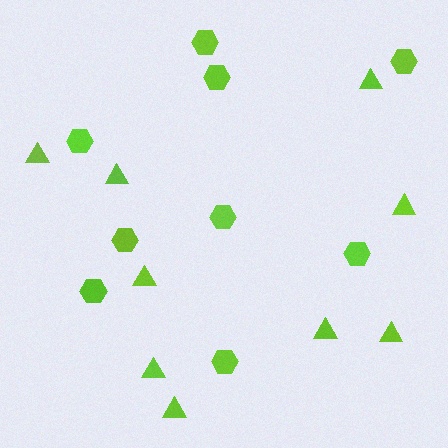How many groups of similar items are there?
There are 2 groups: one group of hexagons (9) and one group of triangles (9).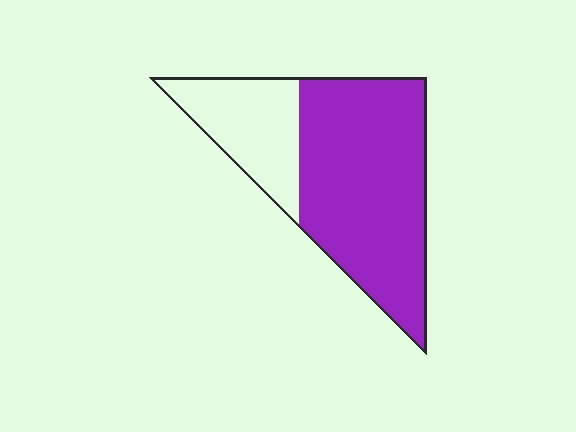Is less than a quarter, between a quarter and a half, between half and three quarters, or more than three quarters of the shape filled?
Between half and three quarters.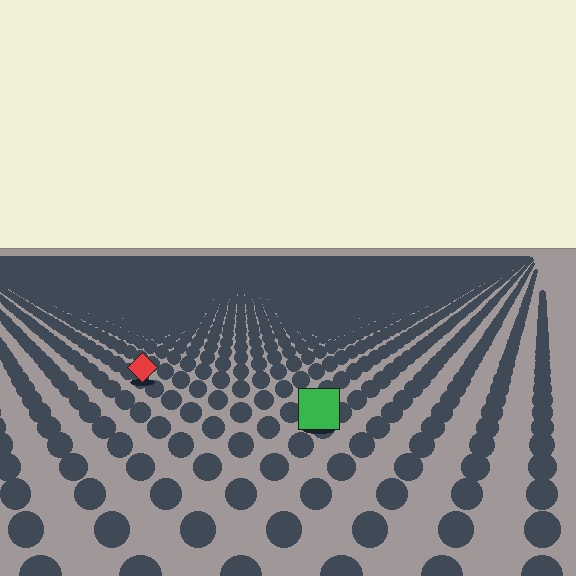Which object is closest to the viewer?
The green square is closest. The texture marks near it are larger and more spread out.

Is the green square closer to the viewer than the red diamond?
Yes. The green square is closer — you can tell from the texture gradient: the ground texture is coarser near it.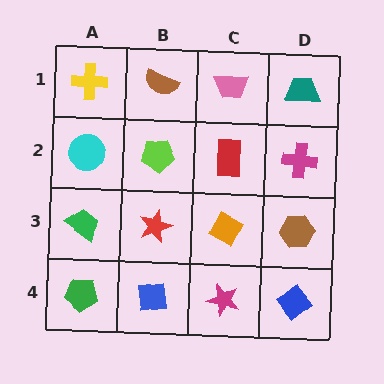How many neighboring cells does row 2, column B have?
4.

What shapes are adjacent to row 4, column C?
An orange diamond (row 3, column C), a blue square (row 4, column B), a blue diamond (row 4, column D).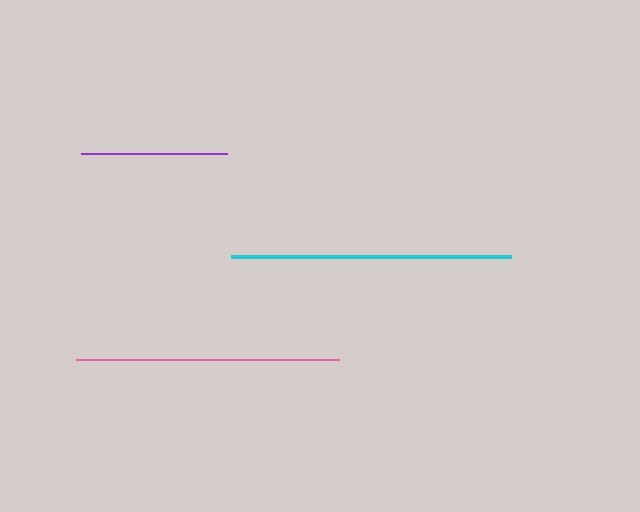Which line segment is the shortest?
The purple line is the shortest at approximately 146 pixels.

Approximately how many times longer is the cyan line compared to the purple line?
The cyan line is approximately 1.9 times the length of the purple line.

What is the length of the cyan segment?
The cyan segment is approximately 280 pixels long.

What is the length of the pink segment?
The pink segment is approximately 264 pixels long.